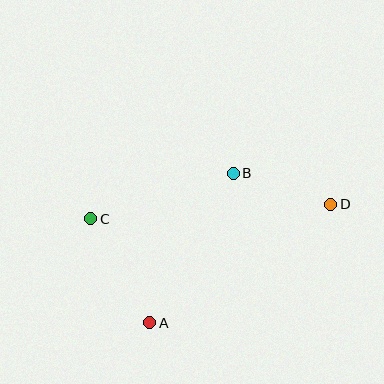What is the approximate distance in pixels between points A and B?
The distance between A and B is approximately 172 pixels.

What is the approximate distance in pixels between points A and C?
The distance between A and C is approximately 120 pixels.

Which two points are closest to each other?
Points B and D are closest to each other.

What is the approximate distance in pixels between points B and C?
The distance between B and C is approximately 150 pixels.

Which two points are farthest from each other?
Points C and D are farthest from each other.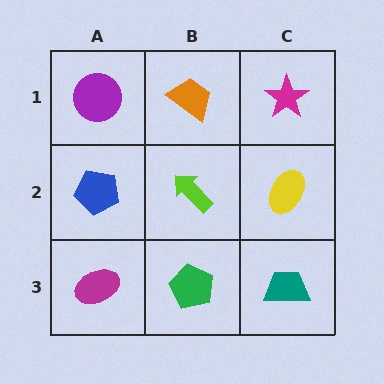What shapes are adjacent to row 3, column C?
A yellow ellipse (row 2, column C), a green pentagon (row 3, column B).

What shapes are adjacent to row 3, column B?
A lime arrow (row 2, column B), a magenta ellipse (row 3, column A), a teal trapezoid (row 3, column C).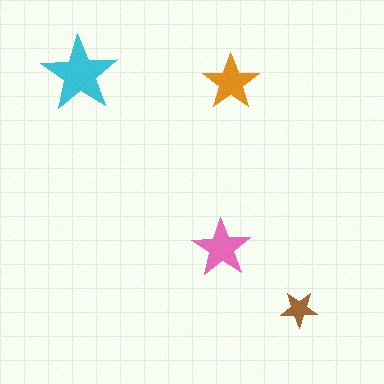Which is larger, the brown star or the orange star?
The orange one.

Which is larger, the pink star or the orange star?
The pink one.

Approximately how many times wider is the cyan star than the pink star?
About 1.5 times wider.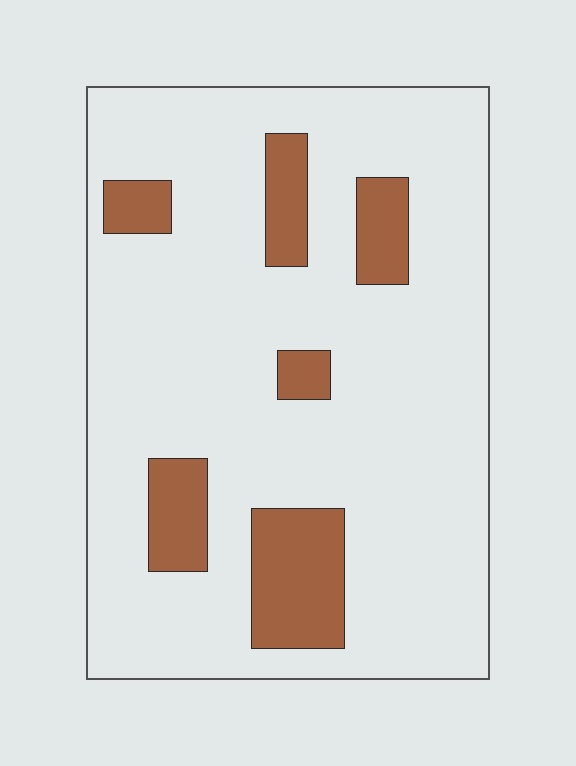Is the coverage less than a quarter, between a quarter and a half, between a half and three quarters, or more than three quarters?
Less than a quarter.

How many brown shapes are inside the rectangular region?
6.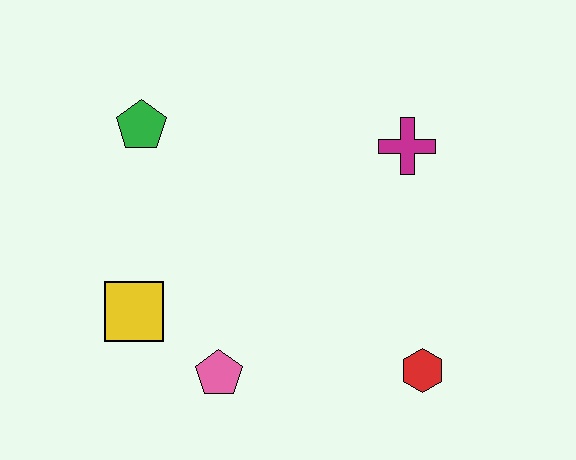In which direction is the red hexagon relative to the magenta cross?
The red hexagon is below the magenta cross.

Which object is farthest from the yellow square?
The magenta cross is farthest from the yellow square.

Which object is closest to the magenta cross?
The red hexagon is closest to the magenta cross.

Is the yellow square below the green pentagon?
Yes